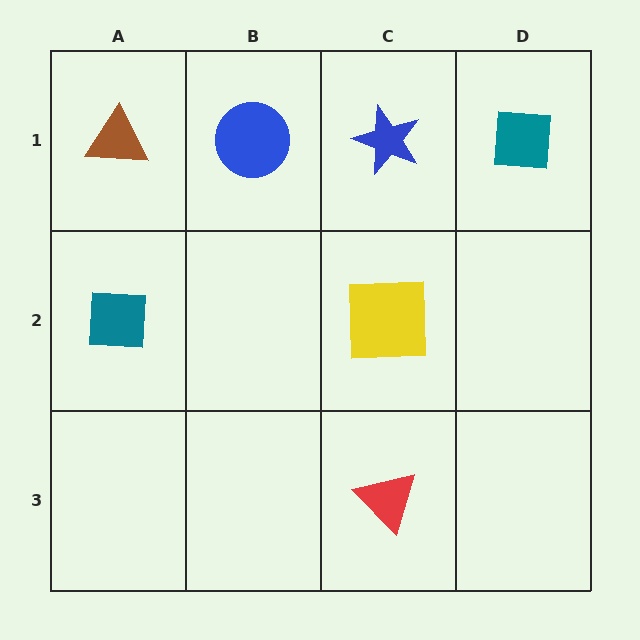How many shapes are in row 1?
4 shapes.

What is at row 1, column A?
A brown triangle.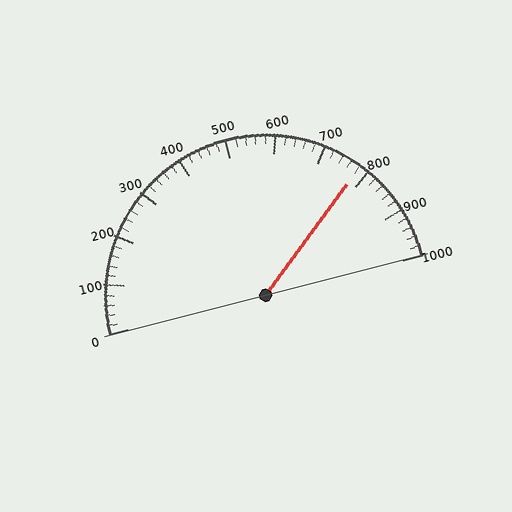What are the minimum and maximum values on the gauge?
The gauge ranges from 0 to 1000.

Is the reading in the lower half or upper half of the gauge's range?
The reading is in the upper half of the range (0 to 1000).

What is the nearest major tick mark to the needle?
The nearest major tick mark is 800.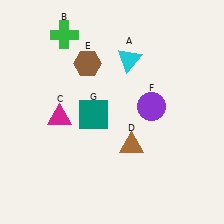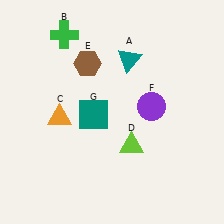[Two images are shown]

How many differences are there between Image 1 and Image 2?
There are 3 differences between the two images.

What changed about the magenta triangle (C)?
In Image 1, C is magenta. In Image 2, it changed to orange.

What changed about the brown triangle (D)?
In Image 1, D is brown. In Image 2, it changed to lime.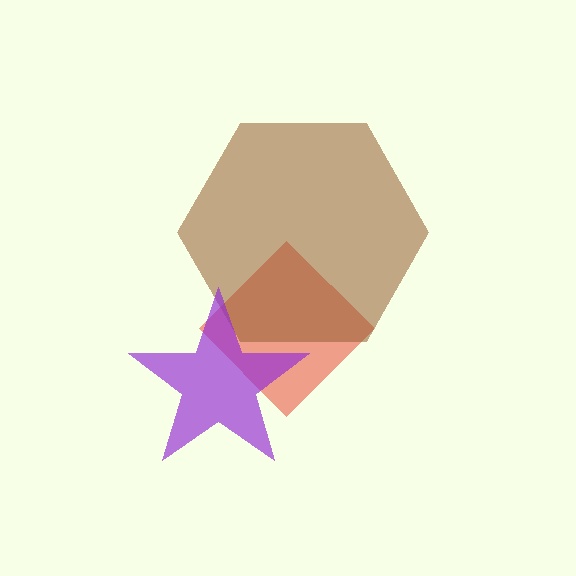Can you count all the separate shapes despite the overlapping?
Yes, there are 3 separate shapes.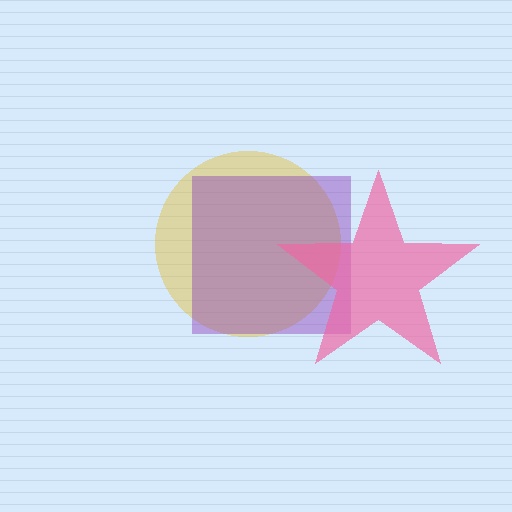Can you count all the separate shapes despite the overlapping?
Yes, there are 3 separate shapes.